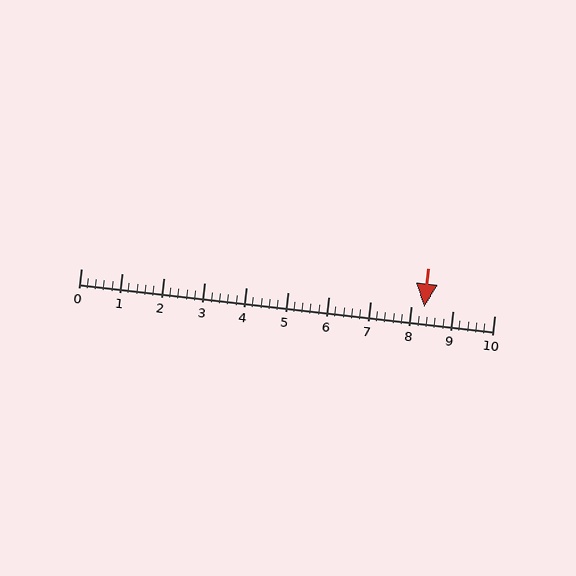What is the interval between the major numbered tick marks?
The major tick marks are spaced 1 units apart.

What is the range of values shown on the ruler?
The ruler shows values from 0 to 10.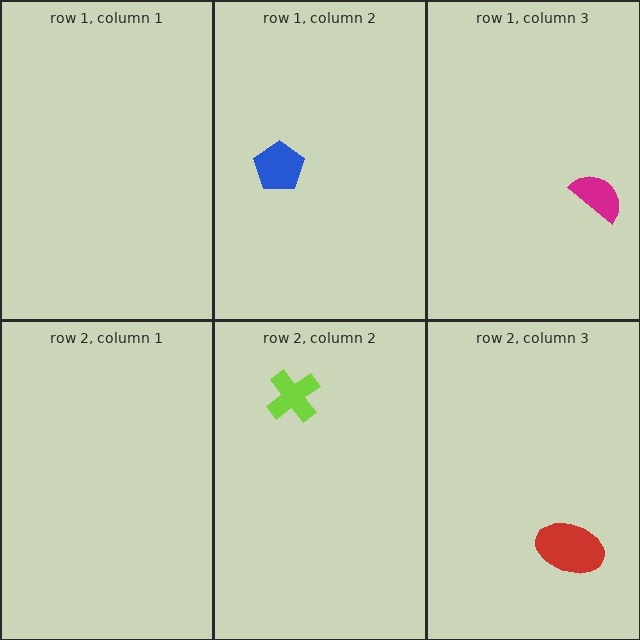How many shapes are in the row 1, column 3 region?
1.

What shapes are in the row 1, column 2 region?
The blue pentagon.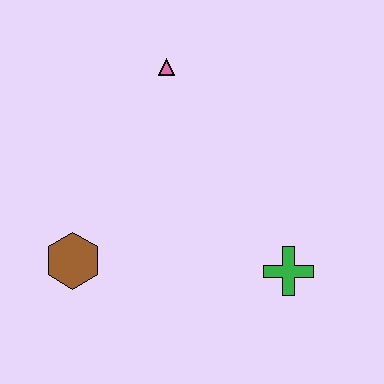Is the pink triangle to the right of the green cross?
No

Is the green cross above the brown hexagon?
No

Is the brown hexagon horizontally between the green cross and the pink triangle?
No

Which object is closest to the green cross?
The brown hexagon is closest to the green cross.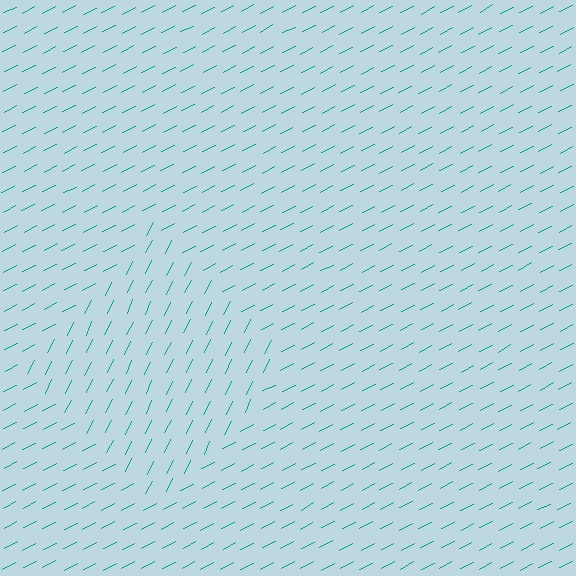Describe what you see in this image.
The image is filled with small teal line segments. A diamond region in the image has lines oriented differently from the surrounding lines, creating a visible texture boundary.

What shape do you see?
I see a diamond.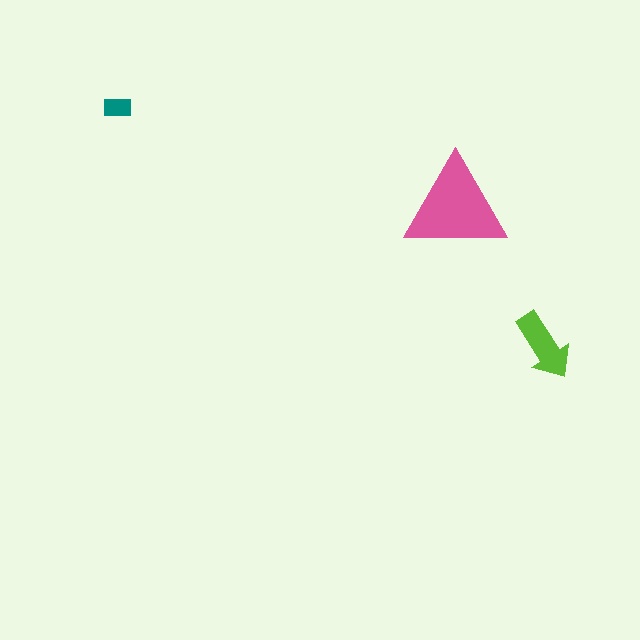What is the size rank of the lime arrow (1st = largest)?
2nd.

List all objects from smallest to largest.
The teal rectangle, the lime arrow, the pink triangle.